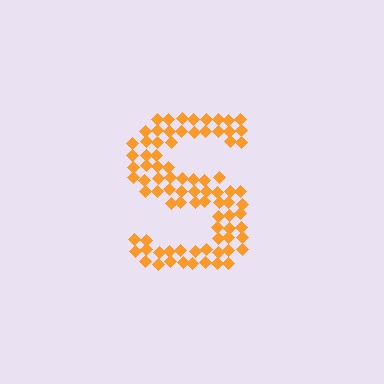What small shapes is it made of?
It is made of small diamonds.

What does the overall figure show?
The overall figure shows the letter S.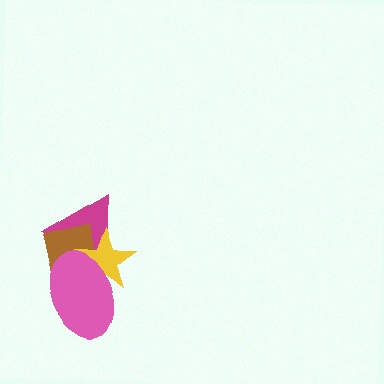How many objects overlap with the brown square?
3 objects overlap with the brown square.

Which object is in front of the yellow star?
The pink ellipse is in front of the yellow star.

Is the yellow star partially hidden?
Yes, it is partially covered by another shape.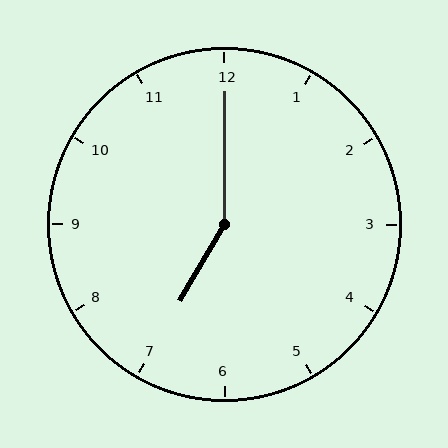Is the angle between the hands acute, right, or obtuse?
It is obtuse.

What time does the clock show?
7:00.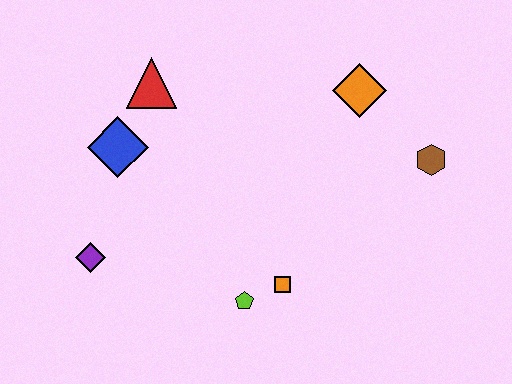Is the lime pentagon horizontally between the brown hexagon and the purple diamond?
Yes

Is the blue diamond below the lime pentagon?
No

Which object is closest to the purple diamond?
The blue diamond is closest to the purple diamond.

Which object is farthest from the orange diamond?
The purple diamond is farthest from the orange diamond.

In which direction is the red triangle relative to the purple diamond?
The red triangle is above the purple diamond.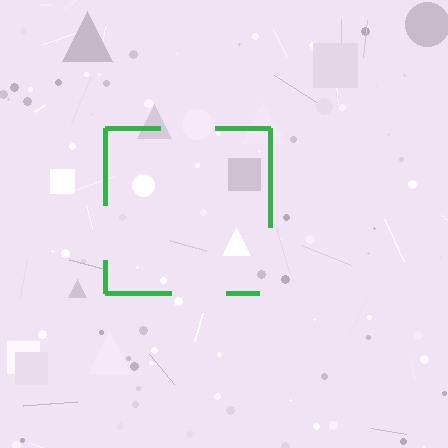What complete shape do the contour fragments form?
The contour fragments form a square.